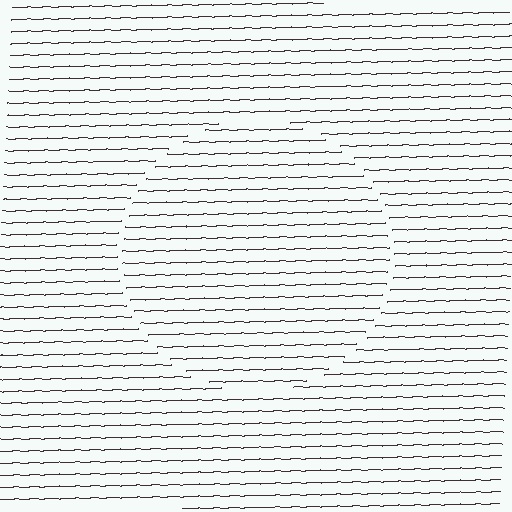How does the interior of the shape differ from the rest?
The interior of the shape contains the same grating, shifted by half a period — the contour is defined by the phase discontinuity where line-ends from the inner and outer gratings abut.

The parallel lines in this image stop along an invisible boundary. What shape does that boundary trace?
An illusory circle. The interior of the shape contains the same grating, shifted by half a period — the contour is defined by the phase discontinuity where line-ends from the inner and outer gratings abut.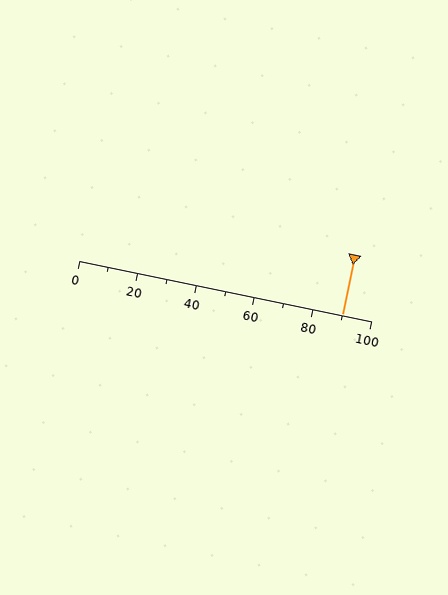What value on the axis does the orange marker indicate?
The marker indicates approximately 90.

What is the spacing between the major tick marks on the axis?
The major ticks are spaced 20 apart.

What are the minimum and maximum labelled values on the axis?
The axis runs from 0 to 100.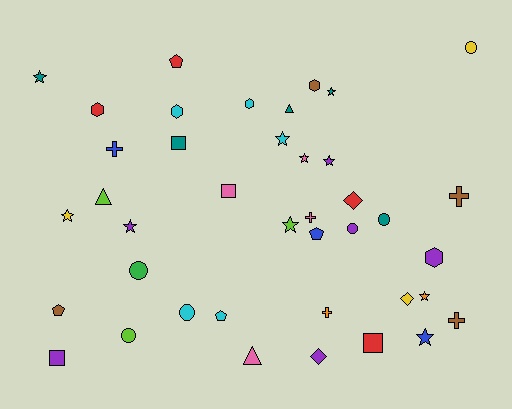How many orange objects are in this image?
There are 2 orange objects.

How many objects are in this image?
There are 40 objects.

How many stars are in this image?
There are 10 stars.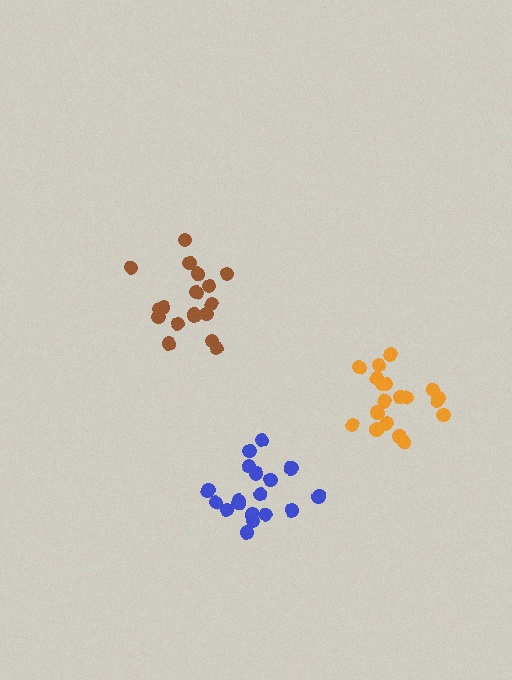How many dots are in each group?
Group 1: 18 dots, Group 2: 19 dots, Group 3: 18 dots (55 total).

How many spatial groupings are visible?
There are 3 spatial groupings.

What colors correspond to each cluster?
The clusters are colored: brown, orange, blue.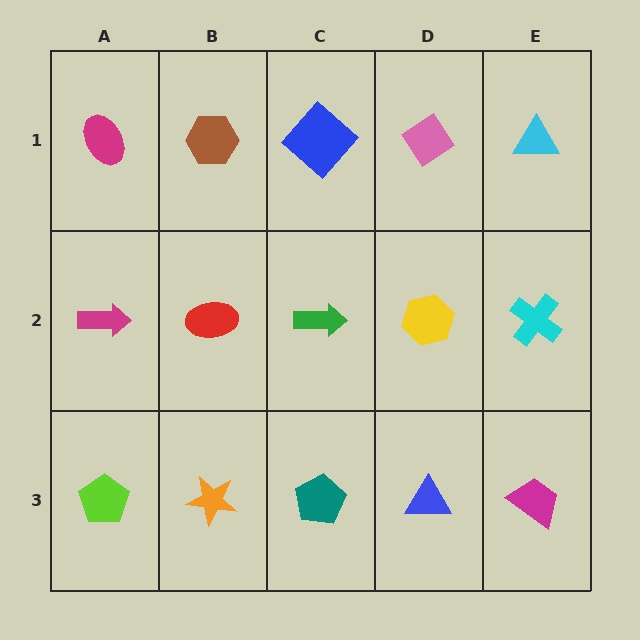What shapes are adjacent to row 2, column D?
A pink diamond (row 1, column D), a blue triangle (row 3, column D), a green arrow (row 2, column C), a cyan cross (row 2, column E).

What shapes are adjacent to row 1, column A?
A magenta arrow (row 2, column A), a brown hexagon (row 1, column B).